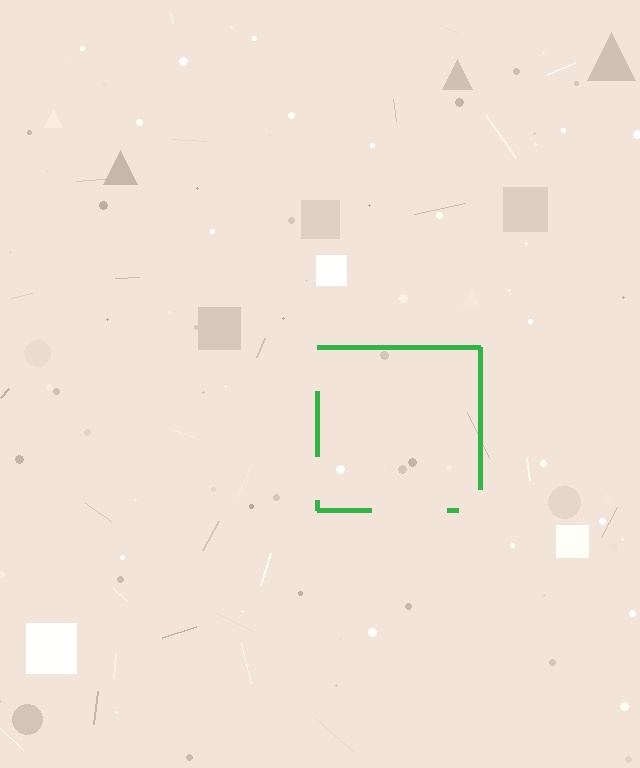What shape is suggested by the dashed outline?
The dashed outline suggests a square.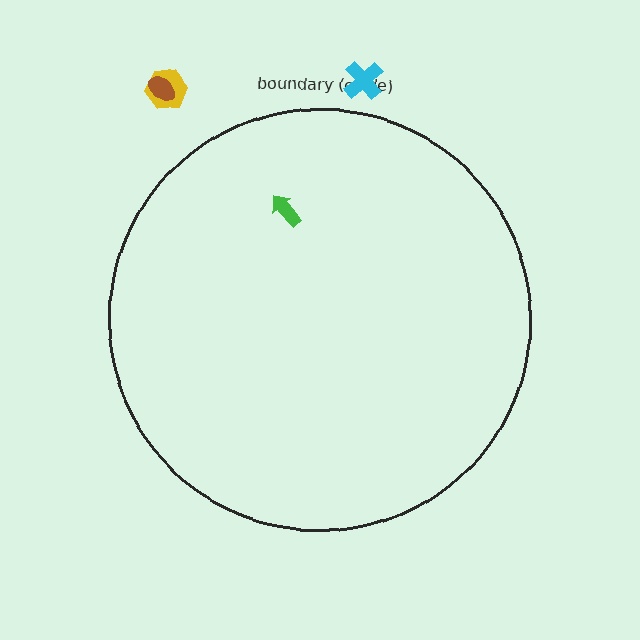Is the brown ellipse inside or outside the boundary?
Outside.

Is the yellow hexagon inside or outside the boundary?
Outside.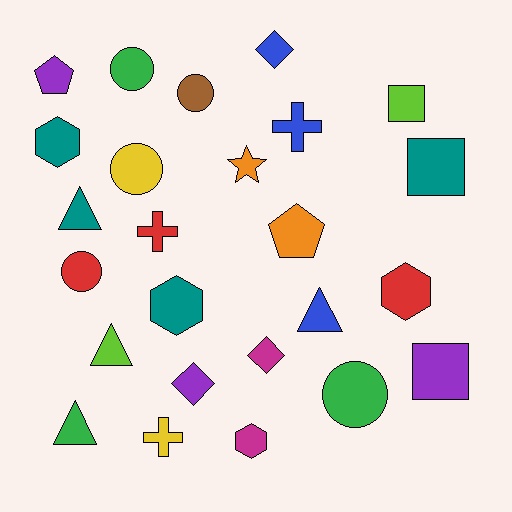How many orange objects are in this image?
There are 2 orange objects.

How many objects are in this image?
There are 25 objects.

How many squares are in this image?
There are 3 squares.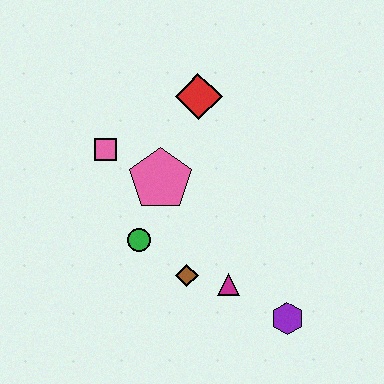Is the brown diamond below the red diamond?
Yes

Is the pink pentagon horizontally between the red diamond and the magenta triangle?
No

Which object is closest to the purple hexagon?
The magenta triangle is closest to the purple hexagon.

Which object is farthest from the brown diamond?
The red diamond is farthest from the brown diamond.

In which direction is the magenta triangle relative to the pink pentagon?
The magenta triangle is below the pink pentagon.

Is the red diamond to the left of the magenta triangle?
Yes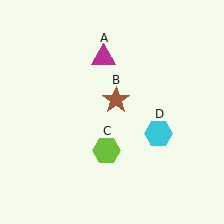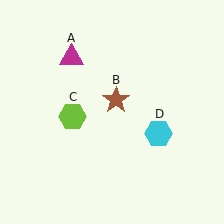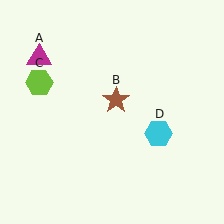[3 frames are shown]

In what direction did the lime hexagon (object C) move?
The lime hexagon (object C) moved up and to the left.